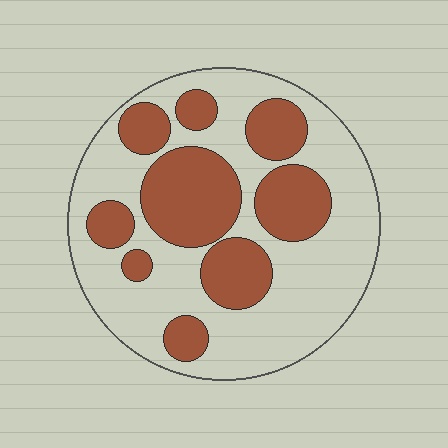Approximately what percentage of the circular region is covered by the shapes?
Approximately 35%.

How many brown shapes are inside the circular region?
9.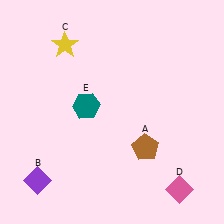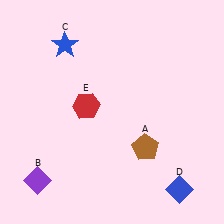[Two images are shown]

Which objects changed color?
C changed from yellow to blue. D changed from pink to blue. E changed from teal to red.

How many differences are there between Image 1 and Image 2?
There are 3 differences between the two images.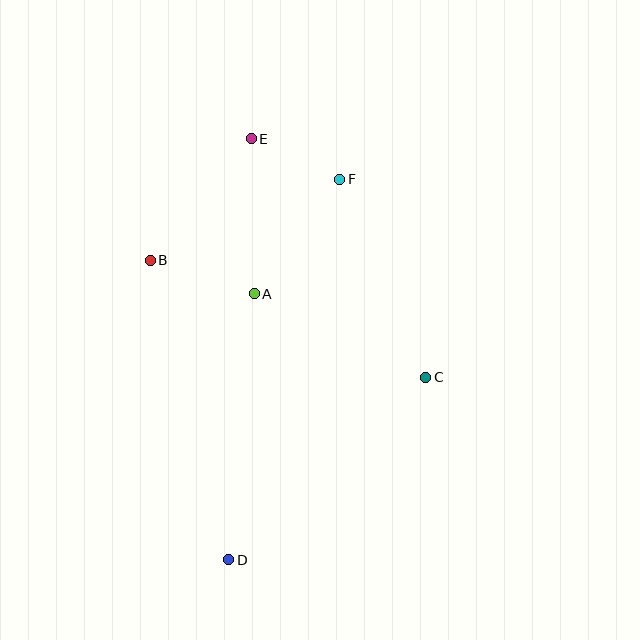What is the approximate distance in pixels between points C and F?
The distance between C and F is approximately 216 pixels.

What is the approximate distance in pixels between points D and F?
The distance between D and F is approximately 396 pixels.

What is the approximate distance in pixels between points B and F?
The distance between B and F is approximately 206 pixels.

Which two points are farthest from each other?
Points D and E are farthest from each other.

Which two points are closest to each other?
Points E and F are closest to each other.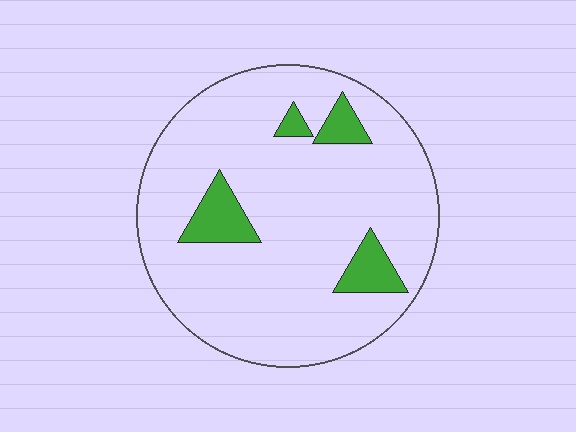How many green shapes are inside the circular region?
4.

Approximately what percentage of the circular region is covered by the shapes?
Approximately 10%.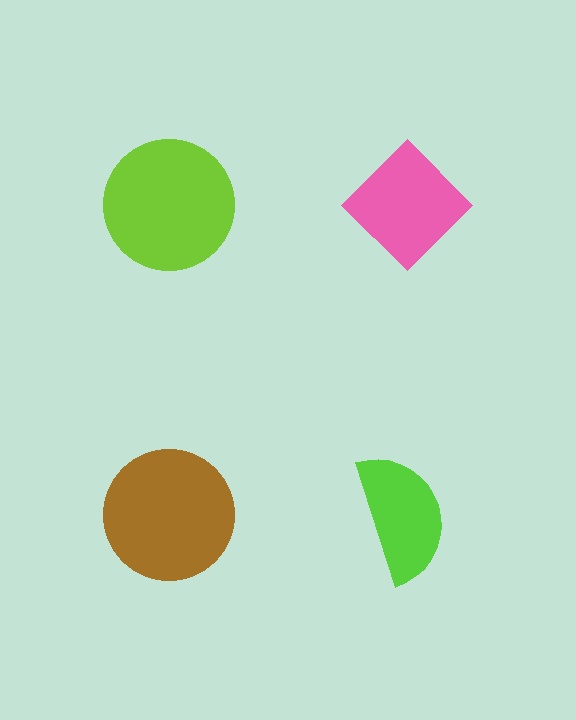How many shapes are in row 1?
2 shapes.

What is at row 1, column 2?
A pink diamond.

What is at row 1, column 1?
A lime circle.